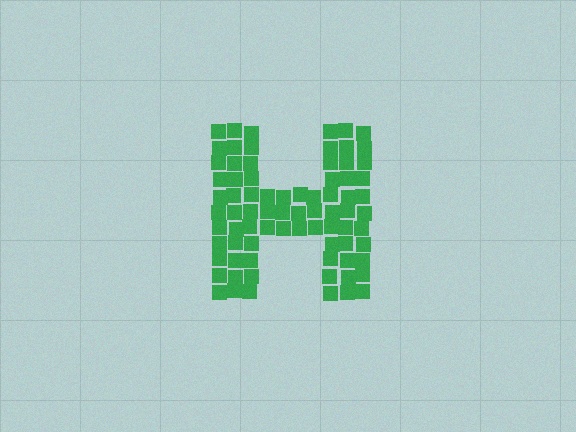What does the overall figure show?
The overall figure shows the letter H.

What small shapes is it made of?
It is made of small squares.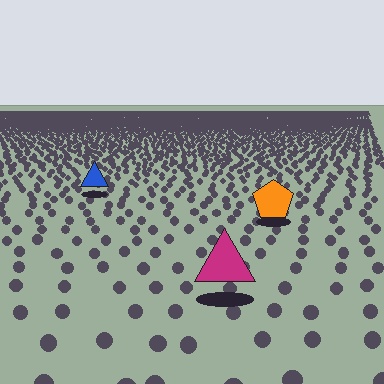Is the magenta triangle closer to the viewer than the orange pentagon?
Yes. The magenta triangle is closer — you can tell from the texture gradient: the ground texture is coarser near it.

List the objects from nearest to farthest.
From nearest to farthest: the magenta triangle, the orange pentagon, the blue triangle.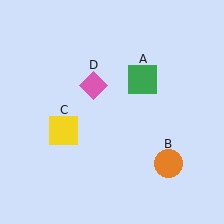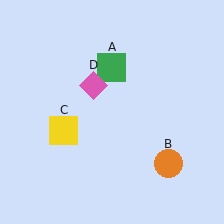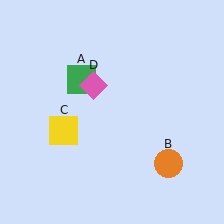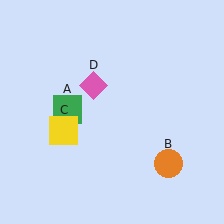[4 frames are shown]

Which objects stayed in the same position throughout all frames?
Orange circle (object B) and yellow square (object C) and pink diamond (object D) remained stationary.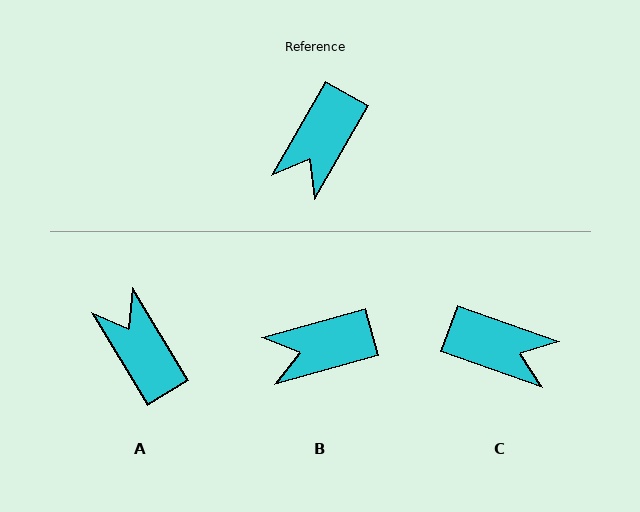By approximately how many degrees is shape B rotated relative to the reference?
Approximately 45 degrees clockwise.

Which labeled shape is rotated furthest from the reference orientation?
A, about 119 degrees away.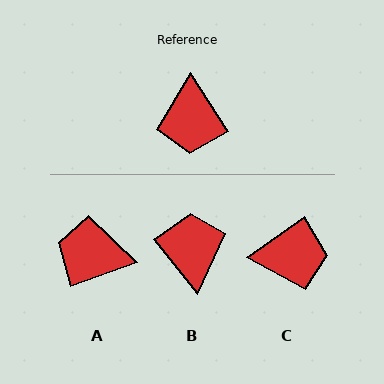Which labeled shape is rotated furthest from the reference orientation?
B, about 173 degrees away.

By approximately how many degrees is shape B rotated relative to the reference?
Approximately 173 degrees clockwise.